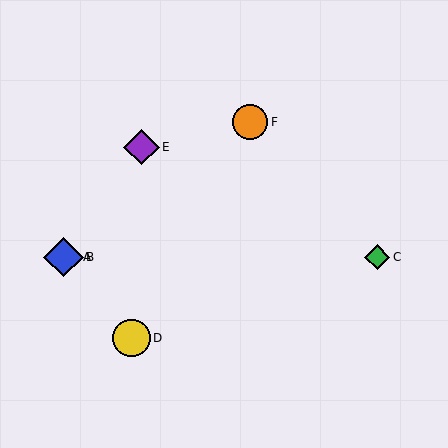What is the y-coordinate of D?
Object D is at y≈338.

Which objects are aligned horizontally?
Objects A, B, C are aligned horizontally.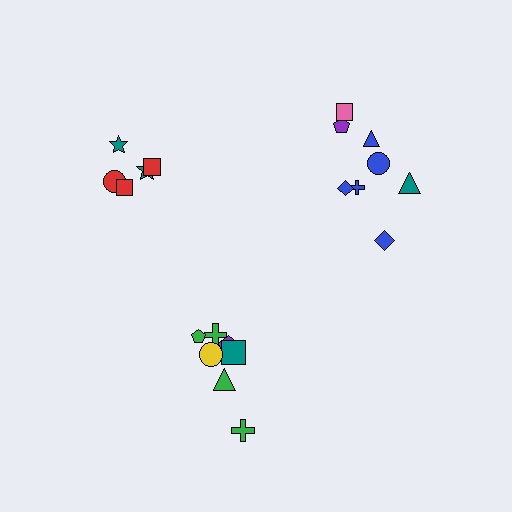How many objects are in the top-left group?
There are 5 objects.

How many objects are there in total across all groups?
There are 20 objects.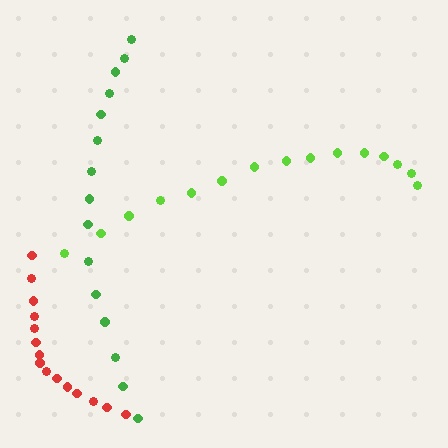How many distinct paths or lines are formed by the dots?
There are 3 distinct paths.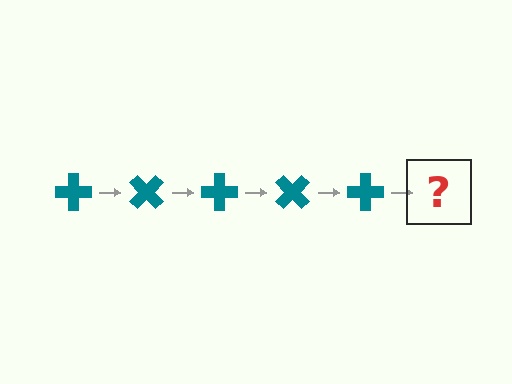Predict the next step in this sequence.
The next step is a teal cross rotated 225 degrees.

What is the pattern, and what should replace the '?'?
The pattern is that the cross rotates 45 degrees each step. The '?' should be a teal cross rotated 225 degrees.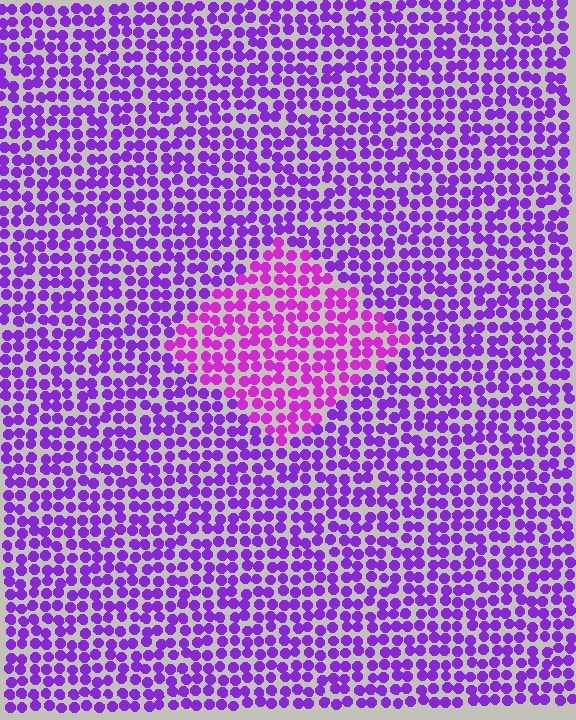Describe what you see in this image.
The image is filled with small purple elements in a uniform arrangement. A diamond-shaped region is visible where the elements are tinted to a slightly different hue, forming a subtle color boundary.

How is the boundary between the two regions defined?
The boundary is defined purely by a slight shift in hue (about 27 degrees). Spacing, size, and orientation are identical on both sides.